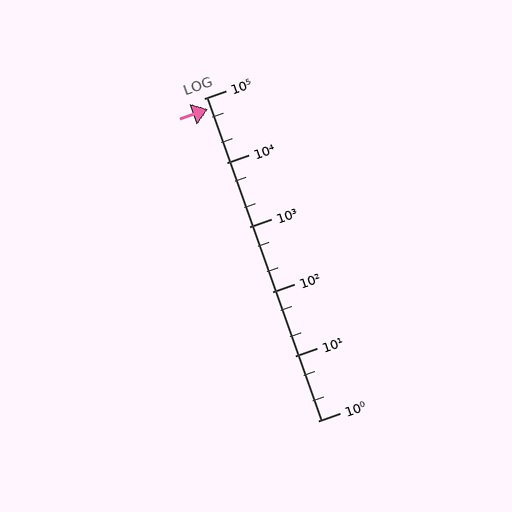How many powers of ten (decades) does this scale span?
The scale spans 5 decades, from 1 to 100000.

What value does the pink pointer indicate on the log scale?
The pointer indicates approximately 67000.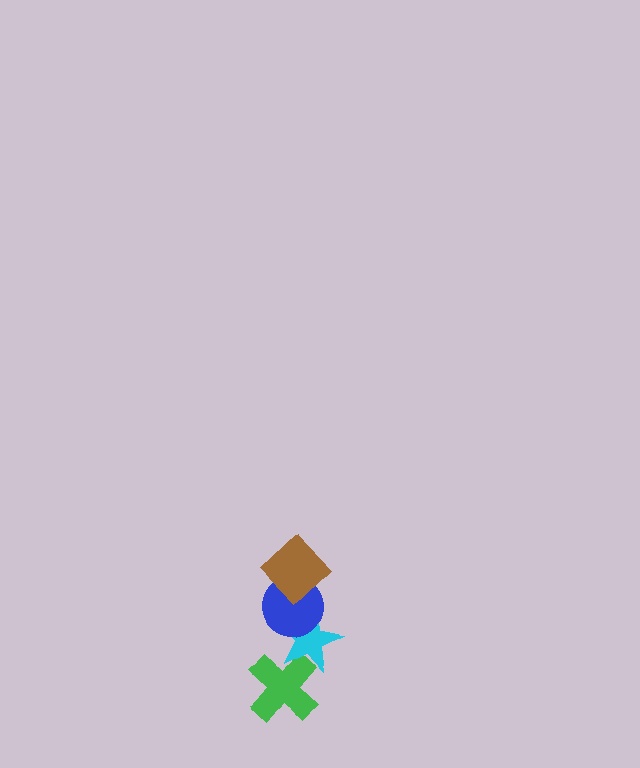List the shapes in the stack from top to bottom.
From top to bottom: the brown diamond, the blue circle, the cyan star, the green cross.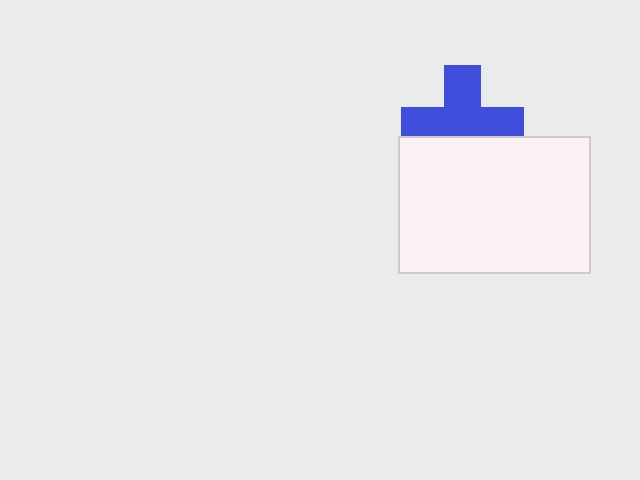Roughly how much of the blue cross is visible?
About half of it is visible (roughly 64%).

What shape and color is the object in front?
The object in front is a white rectangle.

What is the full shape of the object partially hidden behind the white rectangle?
The partially hidden object is a blue cross.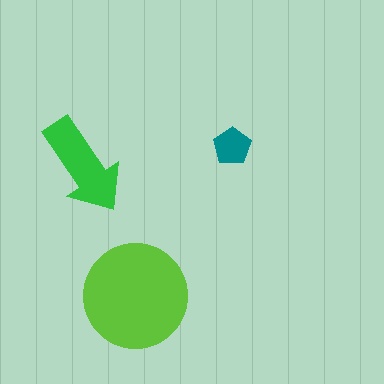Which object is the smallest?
The teal pentagon.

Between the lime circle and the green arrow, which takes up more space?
The lime circle.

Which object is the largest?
The lime circle.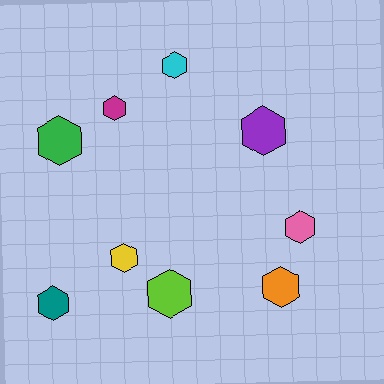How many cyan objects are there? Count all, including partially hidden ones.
There is 1 cyan object.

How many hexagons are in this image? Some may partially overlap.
There are 9 hexagons.